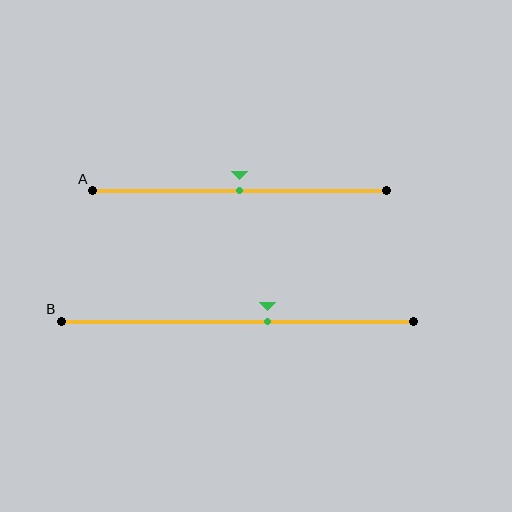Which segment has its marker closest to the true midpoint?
Segment A has its marker closest to the true midpoint.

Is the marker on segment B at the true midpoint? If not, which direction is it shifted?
No, the marker on segment B is shifted to the right by about 9% of the segment length.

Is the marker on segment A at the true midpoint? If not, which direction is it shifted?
Yes, the marker on segment A is at the true midpoint.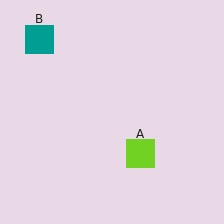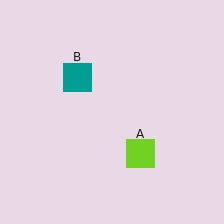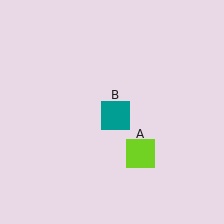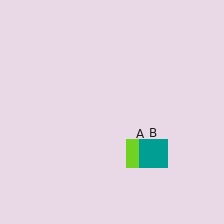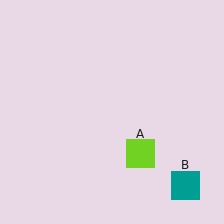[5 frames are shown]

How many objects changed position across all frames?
1 object changed position: teal square (object B).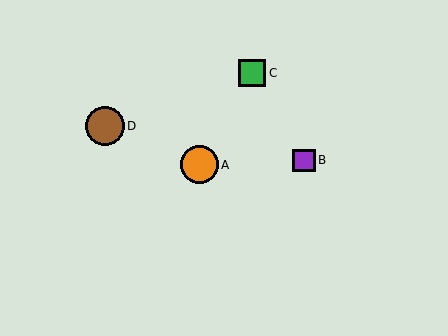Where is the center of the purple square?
The center of the purple square is at (304, 160).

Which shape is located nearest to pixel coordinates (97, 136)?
The brown circle (labeled D) at (105, 126) is nearest to that location.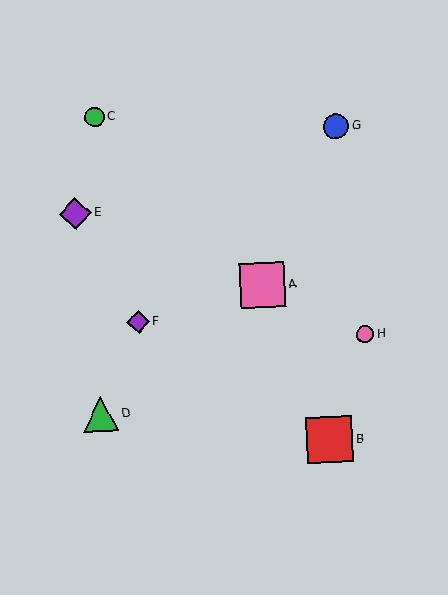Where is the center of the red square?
The center of the red square is at (329, 440).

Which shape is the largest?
The red square (labeled B) is the largest.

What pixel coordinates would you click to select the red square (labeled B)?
Click at (329, 440) to select the red square B.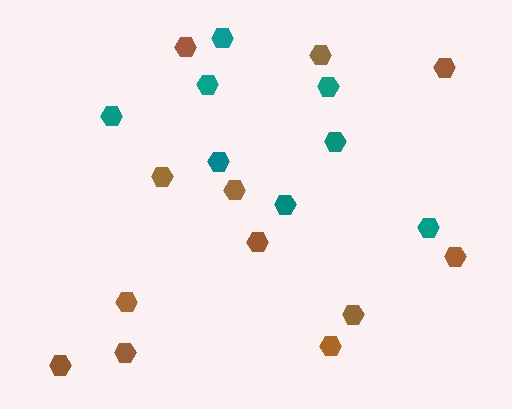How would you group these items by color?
There are 2 groups: one group of brown hexagons (12) and one group of teal hexagons (8).